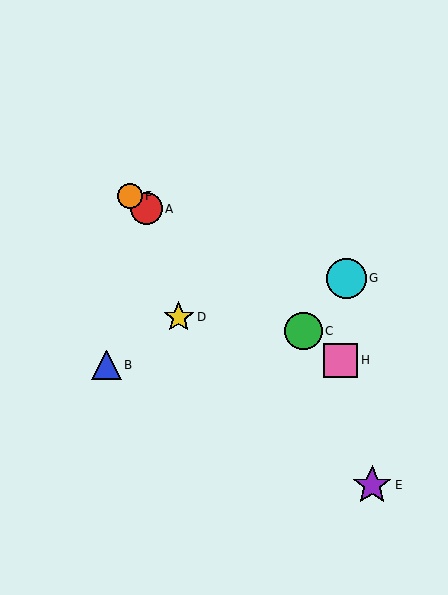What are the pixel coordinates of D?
Object D is at (179, 317).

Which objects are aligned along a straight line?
Objects A, C, F, H are aligned along a straight line.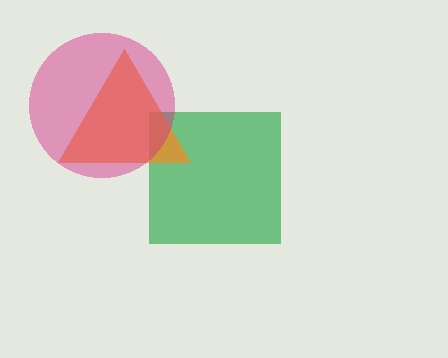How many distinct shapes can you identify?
There are 3 distinct shapes: a green square, an orange triangle, a magenta circle.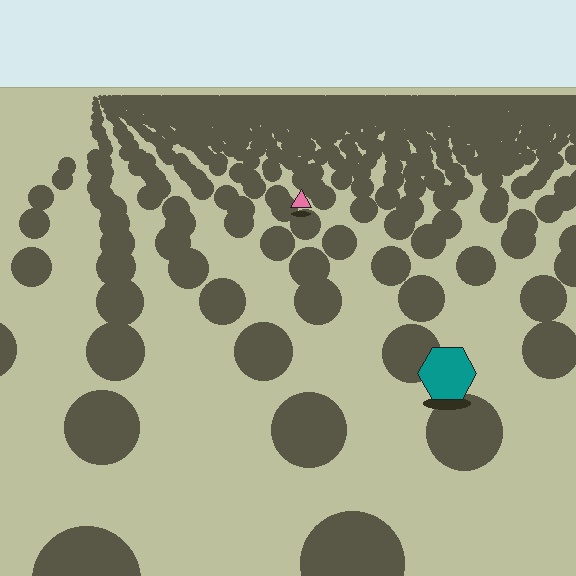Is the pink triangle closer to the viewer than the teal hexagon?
No. The teal hexagon is closer — you can tell from the texture gradient: the ground texture is coarser near it.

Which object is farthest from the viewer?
The pink triangle is farthest from the viewer. It appears smaller and the ground texture around it is denser.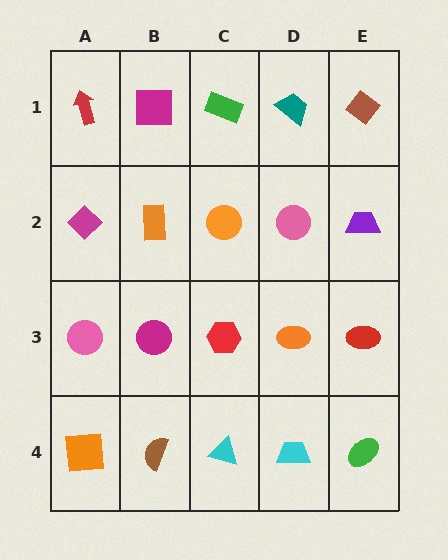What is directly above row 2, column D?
A teal trapezoid.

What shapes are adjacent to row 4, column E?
A red ellipse (row 3, column E), a cyan trapezoid (row 4, column D).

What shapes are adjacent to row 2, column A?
A red arrow (row 1, column A), a pink circle (row 3, column A), an orange rectangle (row 2, column B).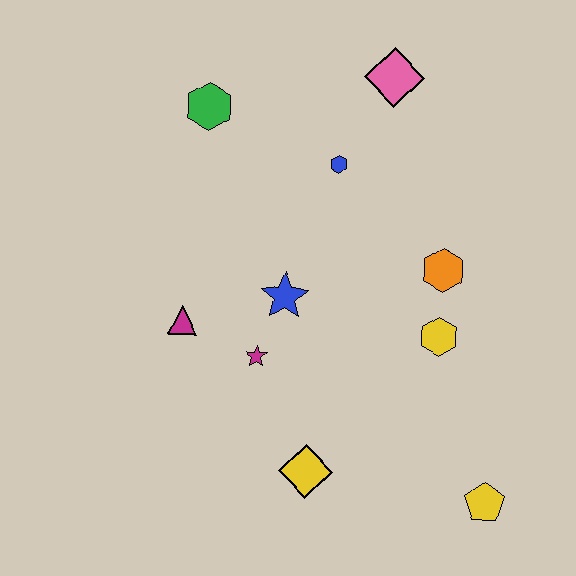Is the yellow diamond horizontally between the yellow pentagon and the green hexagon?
Yes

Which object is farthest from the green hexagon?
The yellow pentagon is farthest from the green hexagon.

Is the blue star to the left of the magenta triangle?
No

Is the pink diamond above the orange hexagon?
Yes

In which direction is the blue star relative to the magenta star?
The blue star is above the magenta star.